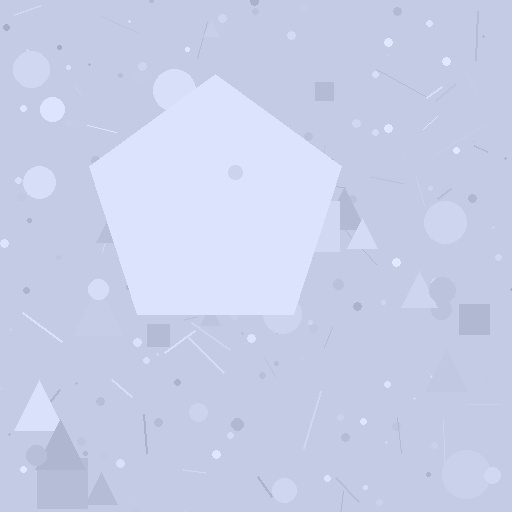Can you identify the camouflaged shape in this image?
The camouflaged shape is a pentagon.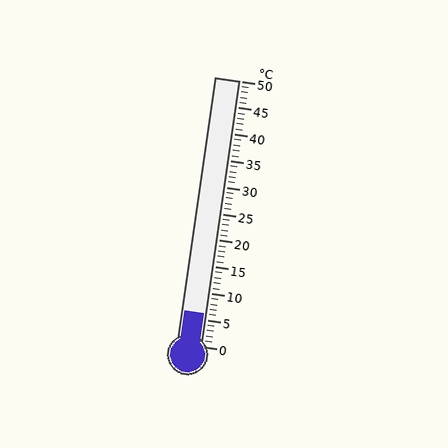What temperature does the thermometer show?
The thermometer shows approximately 6°C.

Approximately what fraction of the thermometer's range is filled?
The thermometer is filled to approximately 10% of its range.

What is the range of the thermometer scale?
The thermometer scale ranges from 0°C to 50°C.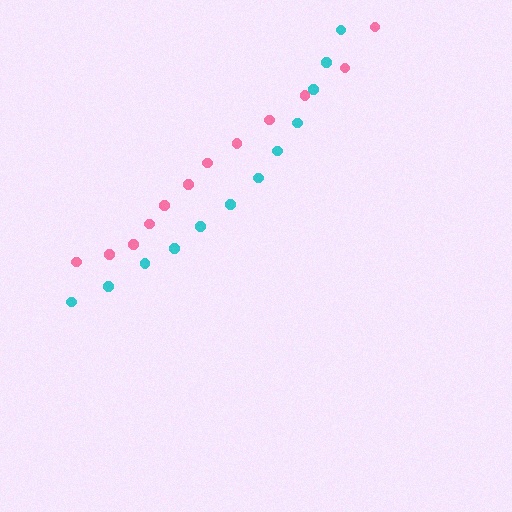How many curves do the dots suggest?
There are 2 distinct paths.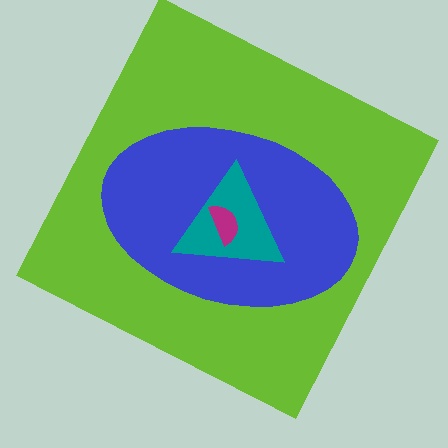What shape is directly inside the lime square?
The blue ellipse.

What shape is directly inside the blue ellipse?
The teal triangle.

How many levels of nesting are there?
4.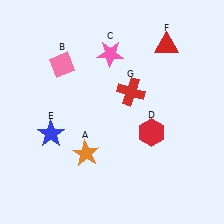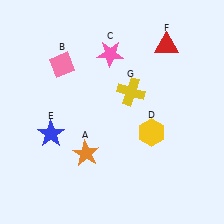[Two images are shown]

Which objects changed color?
D changed from red to yellow. G changed from red to yellow.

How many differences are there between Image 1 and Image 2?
There are 2 differences between the two images.